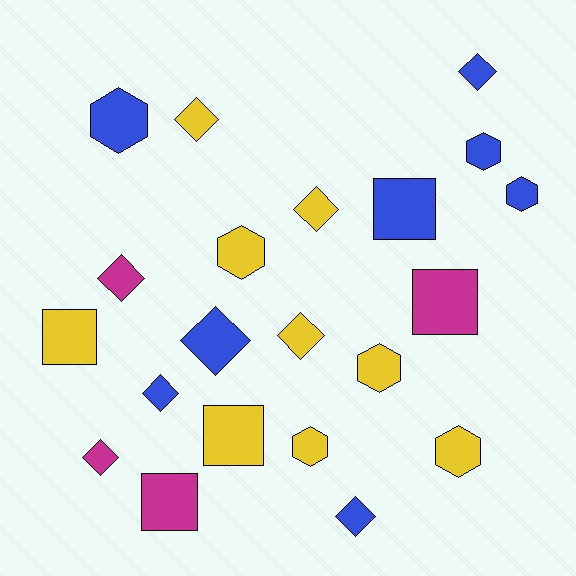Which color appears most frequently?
Yellow, with 9 objects.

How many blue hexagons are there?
There are 3 blue hexagons.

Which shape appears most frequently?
Diamond, with 9 objects.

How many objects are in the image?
There are 21 objects.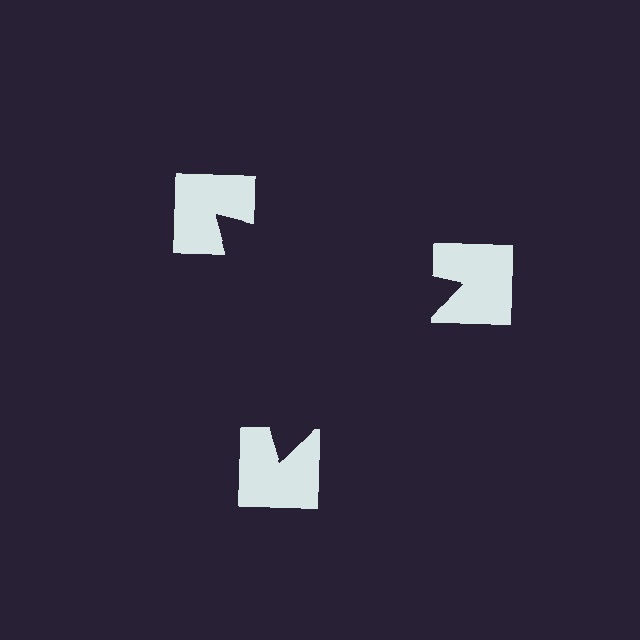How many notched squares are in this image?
There are 3 — one at each vertex of the illusory triangle.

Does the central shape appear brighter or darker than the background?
It typically appears slightly darker than the background, even though no actual brightness change is drawn.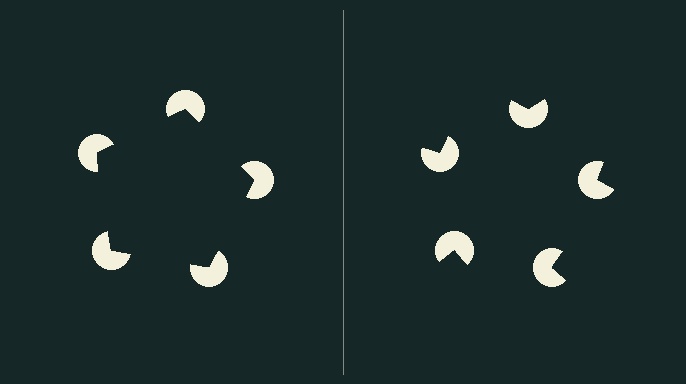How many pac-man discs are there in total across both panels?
10 — 5 on each side.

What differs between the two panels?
The pac-man discs are positioned identically on both sides; only the wedge orientations differ. On the left they align to a pentagon; on the right they are misaligned.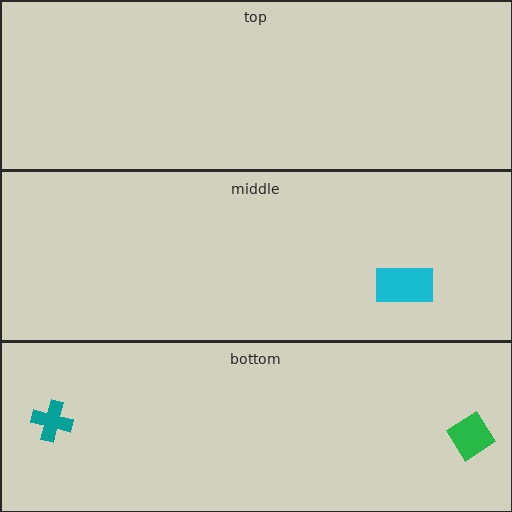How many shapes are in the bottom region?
2.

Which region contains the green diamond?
The bottom region.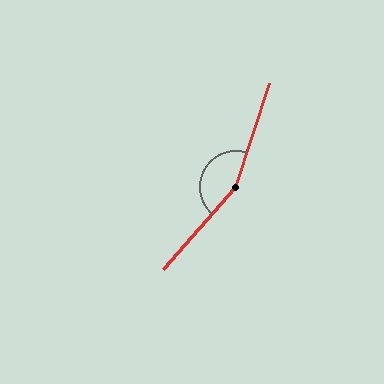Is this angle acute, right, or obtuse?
It is obtuse.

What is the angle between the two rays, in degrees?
Approximately 157 degrees.